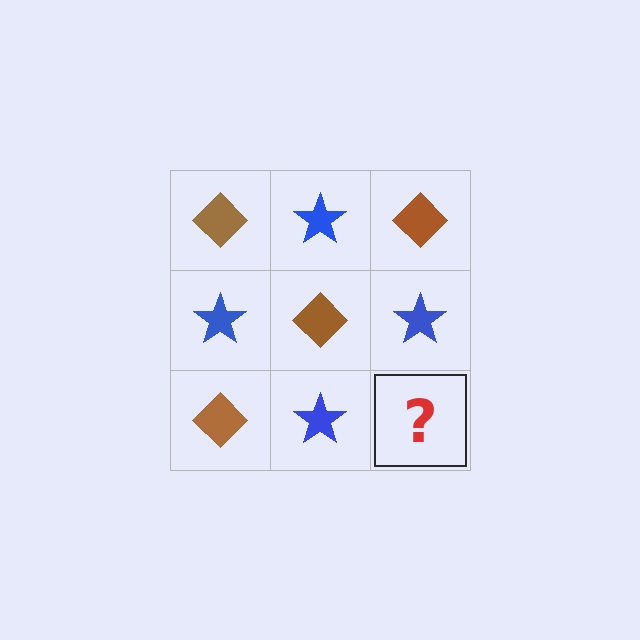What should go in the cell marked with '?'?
The missing cell should contain a brown diamond.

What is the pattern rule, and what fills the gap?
The rule is that it alternates brown diamond and blue star in a checkerboard pattern. The gap should be filled with a brown diamond.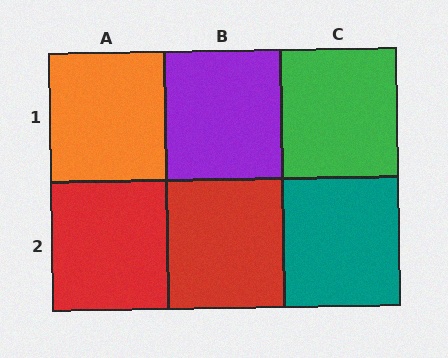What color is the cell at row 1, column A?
Orange.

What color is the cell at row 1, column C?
Green.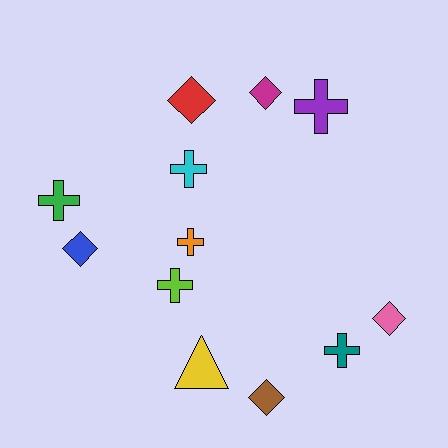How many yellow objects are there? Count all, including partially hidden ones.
There is 1 yellow object.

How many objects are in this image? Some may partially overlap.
There are 12 objects.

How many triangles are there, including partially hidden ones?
There is 1 triangle.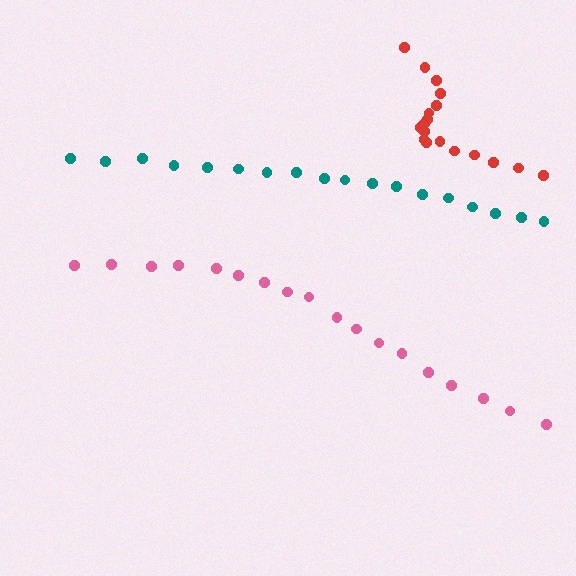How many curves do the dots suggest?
There are 3 distinct paths.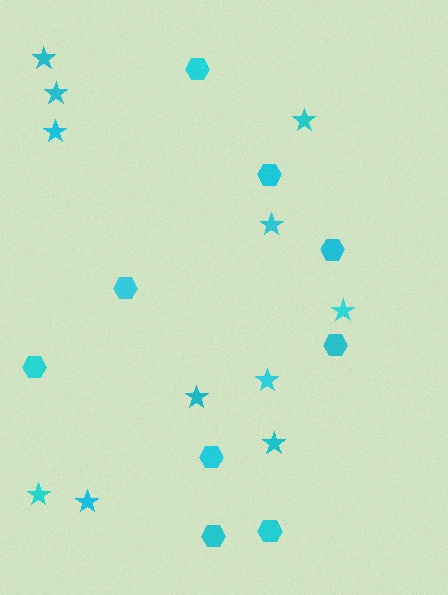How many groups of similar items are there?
There are 2 groups: one group of hexagons (9) and one group of stars (11).